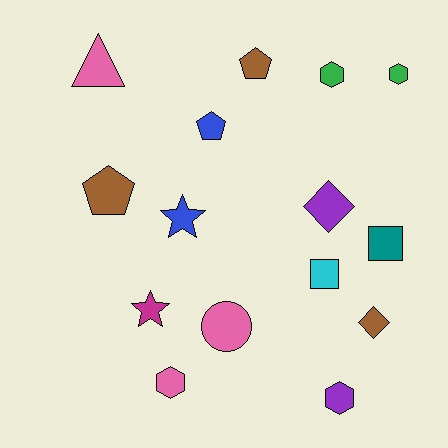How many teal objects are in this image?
There is 1 teal object.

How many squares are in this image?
There are 2 squares.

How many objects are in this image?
There are 15 objects.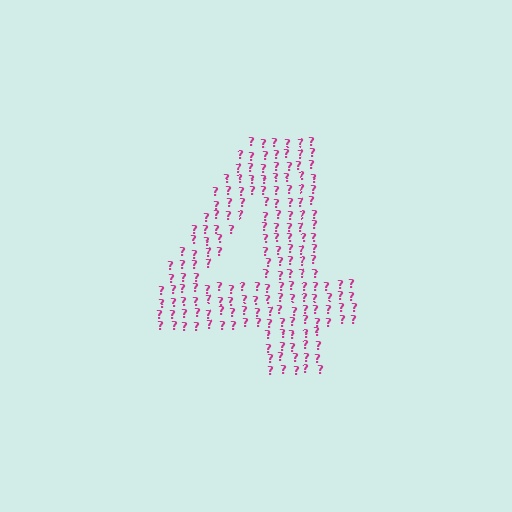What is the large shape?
The large shape is the digit 4.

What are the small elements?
The small elements are question marks.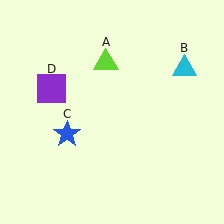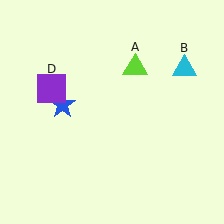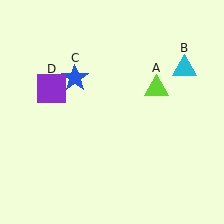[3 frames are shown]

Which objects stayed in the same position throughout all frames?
Cyan triangle (object B) and purple square (object D) remained stationary.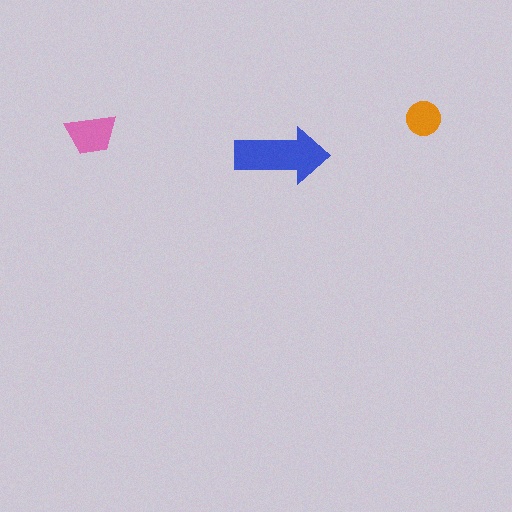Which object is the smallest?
The orange circle.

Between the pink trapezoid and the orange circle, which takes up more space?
The pink trapezoid.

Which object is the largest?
The blue arrow.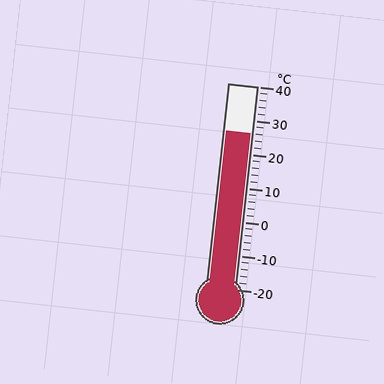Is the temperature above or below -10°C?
The temperature is above -10°C.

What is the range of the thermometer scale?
The thermometer scale ranges from -20°C to 40°C.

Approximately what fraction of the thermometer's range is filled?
The thermometer is filled to approximately 75% of its range.